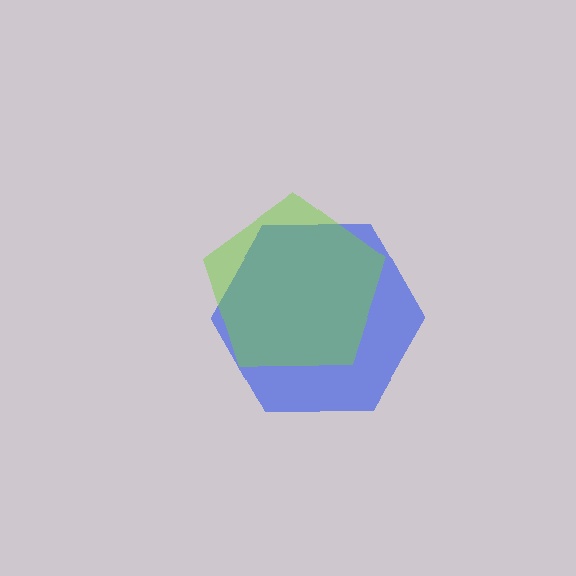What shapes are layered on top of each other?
The layered shapes are: a blue hexagon, a lime pentagon.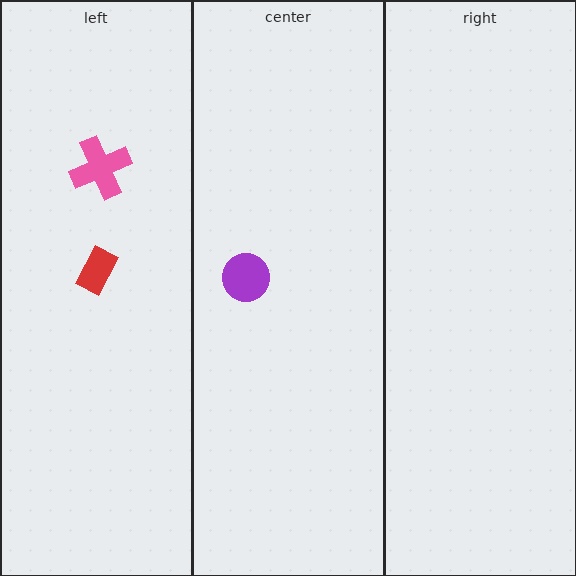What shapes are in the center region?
The purple circle.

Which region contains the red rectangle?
The left region.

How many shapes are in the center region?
1.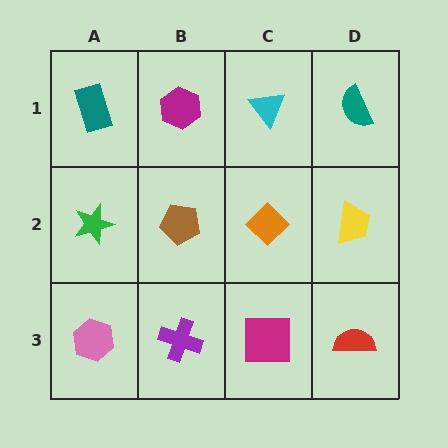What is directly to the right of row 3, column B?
A magenta square.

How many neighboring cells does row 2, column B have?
4.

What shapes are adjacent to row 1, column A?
A green star (row 2, column A), a magenta hexagon (row 1, column B).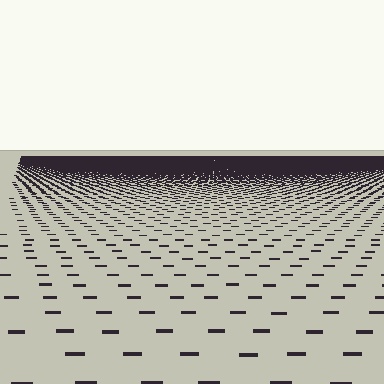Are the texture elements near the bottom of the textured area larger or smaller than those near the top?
Larger. Near the bottom, elements are closer to the viewer and appear at a bigger on-screen size.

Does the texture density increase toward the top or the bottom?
Density increases toward the top.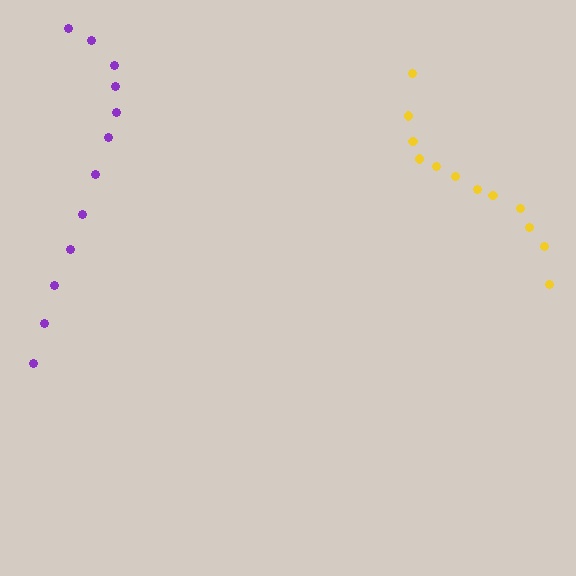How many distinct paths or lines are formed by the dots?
There are 2 distinct paths.